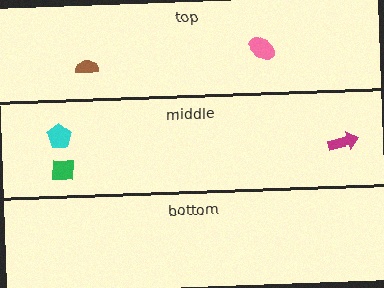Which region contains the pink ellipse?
The top region.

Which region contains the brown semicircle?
The top region.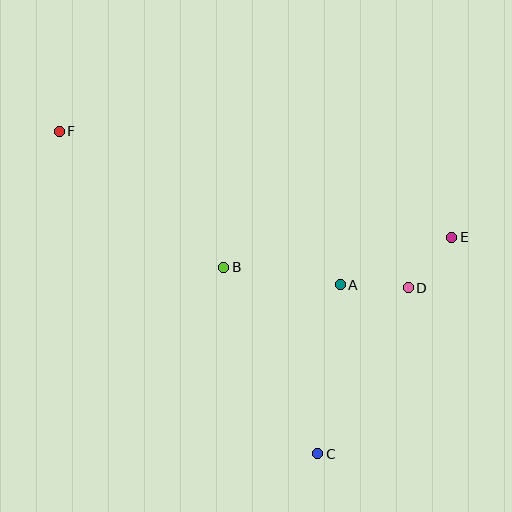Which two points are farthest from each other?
Points C and F are farthest from each other.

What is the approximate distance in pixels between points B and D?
The distance between B and D is approximately 185 pixels.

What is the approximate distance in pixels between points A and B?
The distance between A and B is approximately 118 pixels.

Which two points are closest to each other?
Points D and E are closest to each other.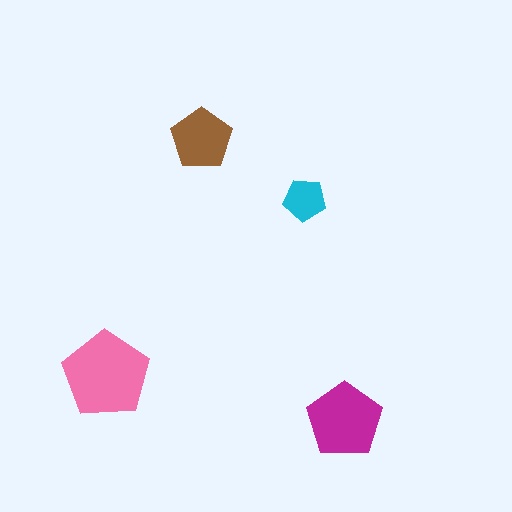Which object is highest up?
The brown pentagon is topmost.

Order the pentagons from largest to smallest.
the pink one, the magenta one, the brown one, the cyan one.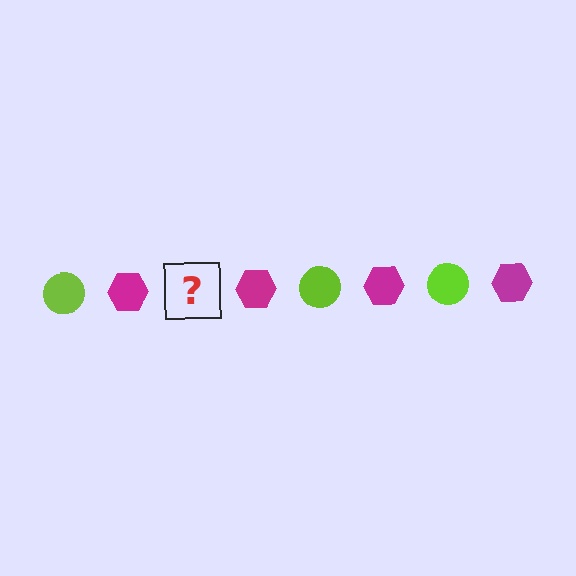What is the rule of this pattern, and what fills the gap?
The rule is that the pattern alternates between lime circle and magenta hexagon. The gap should be filled with a lime circle.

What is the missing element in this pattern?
The missing element is a lime circle.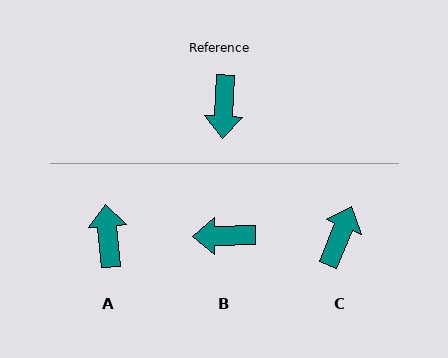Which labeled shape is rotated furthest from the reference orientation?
A, about 172 degrees away.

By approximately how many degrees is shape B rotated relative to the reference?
Approximately 86 degrees clockwise.